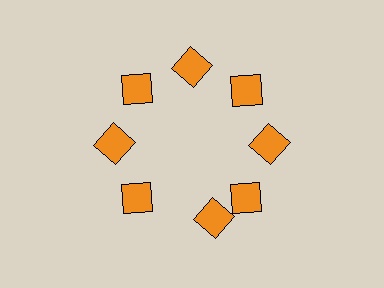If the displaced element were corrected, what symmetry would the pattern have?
It would have 8-fold rotational symmetry — the pattern would map onto itself every 45 degrees.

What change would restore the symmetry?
The symmetry would be restored by rotating it back into even spacing with its neighbors so that all 8 squares sit at equal angles and equal distance from the center.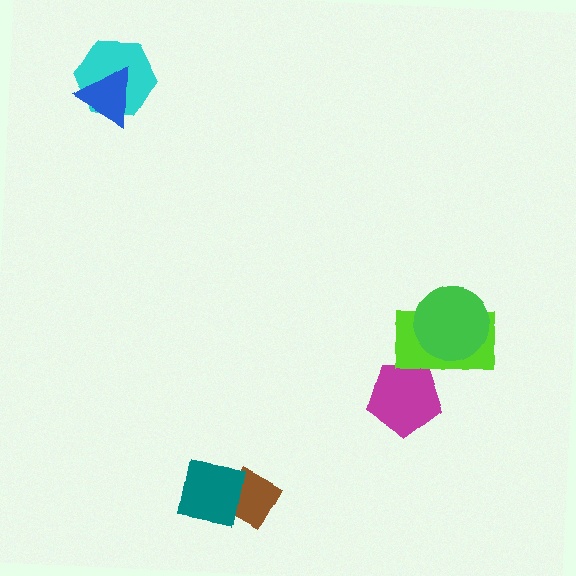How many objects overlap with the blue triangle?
1 object overlaps with the blue triangle.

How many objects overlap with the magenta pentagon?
1 object overlaps with the magenta pentagon.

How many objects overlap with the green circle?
1 object overlaps with the green circle.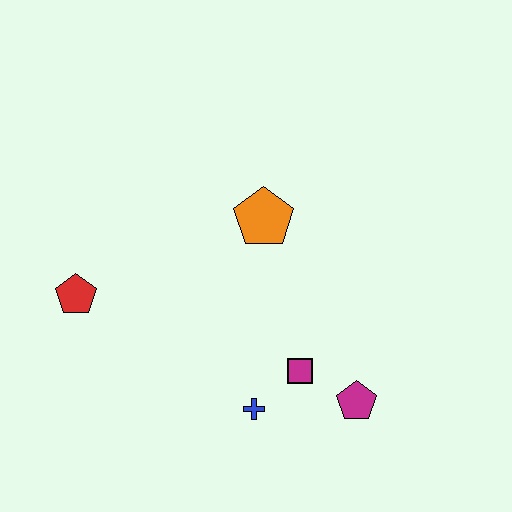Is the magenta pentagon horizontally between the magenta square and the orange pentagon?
No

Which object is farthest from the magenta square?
The red pentagon is farthest from the magenta square.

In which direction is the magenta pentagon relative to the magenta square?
The magenta pentagon is to the right of the magenta square.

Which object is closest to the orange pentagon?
The magenta square is closest to the orange pentagon.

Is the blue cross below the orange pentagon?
Yes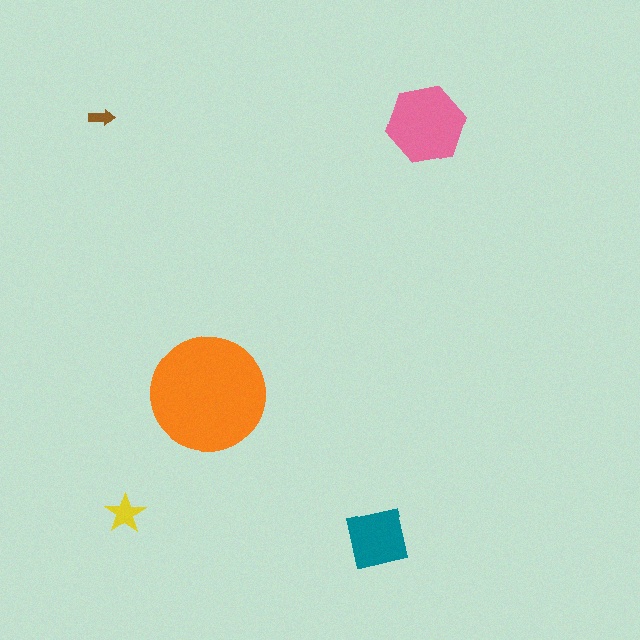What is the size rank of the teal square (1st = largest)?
3rd.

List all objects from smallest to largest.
The brown arrow, the yellow star, the teal square, the pink hexagon, the orange circle.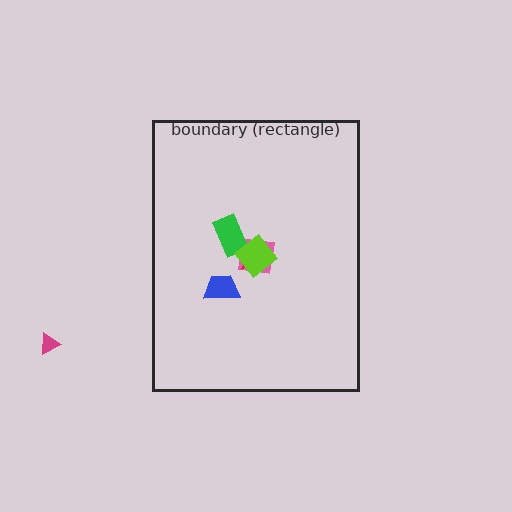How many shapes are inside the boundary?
5 inside, 1 outside.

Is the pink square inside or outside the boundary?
Inside.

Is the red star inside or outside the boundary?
Inside.